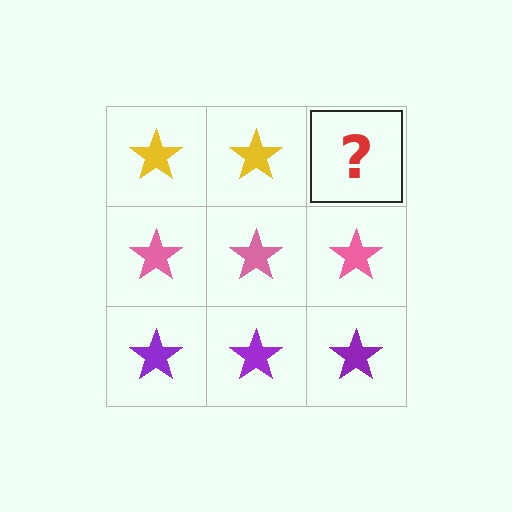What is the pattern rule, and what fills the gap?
The rule is that each row has a consistent color. The gap should be filled with a yellow star.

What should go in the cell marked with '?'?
The missing cell should contain a yellow star.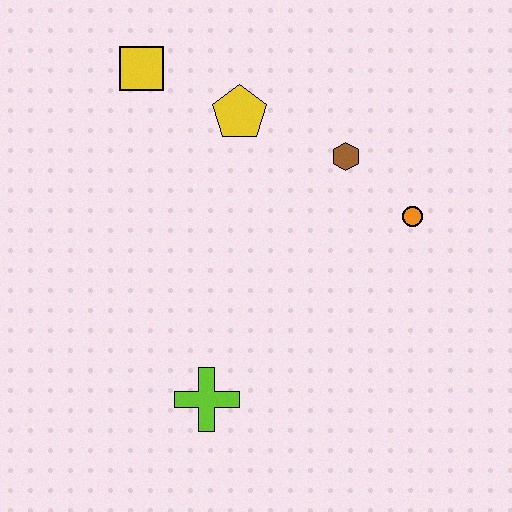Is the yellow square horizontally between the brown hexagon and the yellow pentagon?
No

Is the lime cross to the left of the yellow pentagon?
Yes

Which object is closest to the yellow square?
The yellow pentagon is closest to the yellow square.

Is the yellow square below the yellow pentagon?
No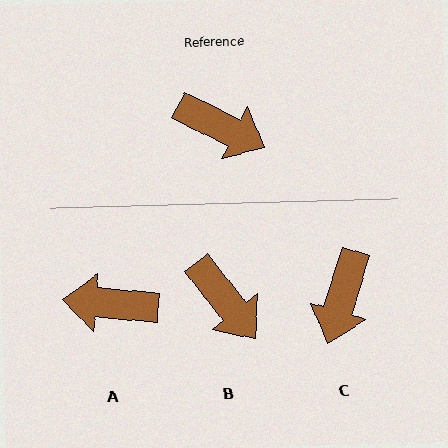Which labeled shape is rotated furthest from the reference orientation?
A, about 159 degrees away.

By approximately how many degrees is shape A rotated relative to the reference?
Approximately 159 degrees clockwise.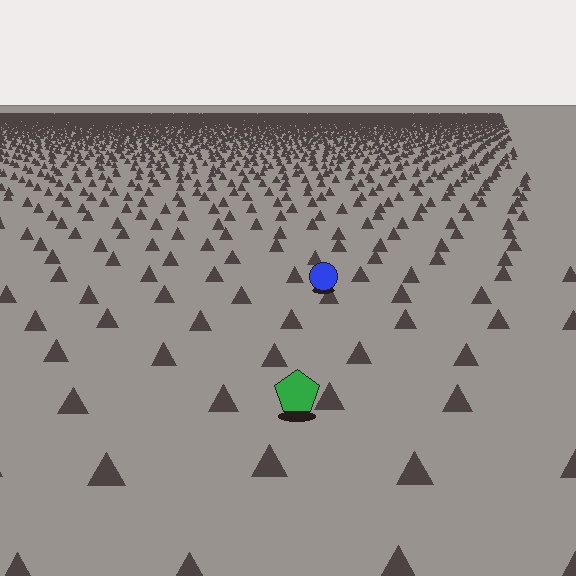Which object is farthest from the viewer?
The blue circle is farthest from the viewer. It appears smaller and the ground texture around it is denser.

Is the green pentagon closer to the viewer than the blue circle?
Yes. The green pentagon is closer — you can tell from the texture gradient: the ground texture is coarser near it.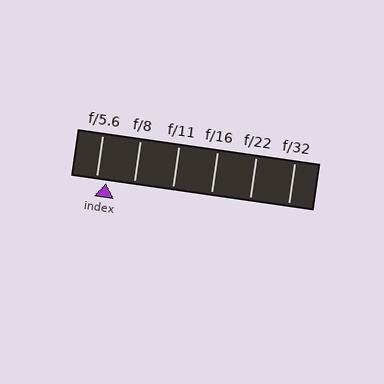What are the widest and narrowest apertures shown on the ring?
The widest aperture shown is f/5.6 and the narrowest is f/32.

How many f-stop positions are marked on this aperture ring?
There are 6 f-stop positions marked.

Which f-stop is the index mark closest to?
The index mark is closest to f/5.6.